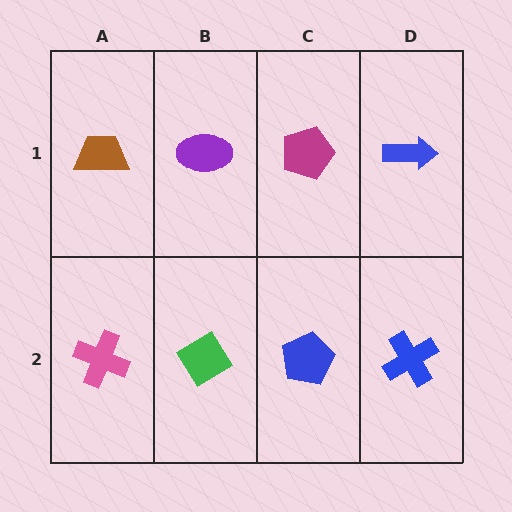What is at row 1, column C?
A magenta pentagon.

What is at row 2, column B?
A green diamond.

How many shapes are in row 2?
4 shapes.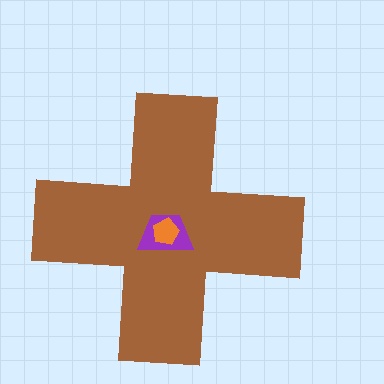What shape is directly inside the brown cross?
The purple trapezoid.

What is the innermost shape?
The orange pentagon.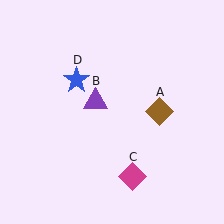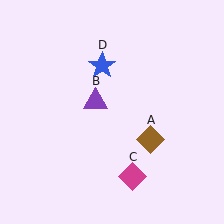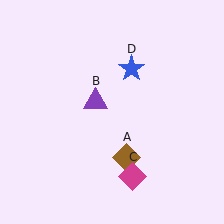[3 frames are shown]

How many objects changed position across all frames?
2 objects changed position: brown diamond (object A), blue star (object D).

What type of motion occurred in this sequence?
The brown diamond (object A), blue star (object D) rotated clockwise around the center of the scene.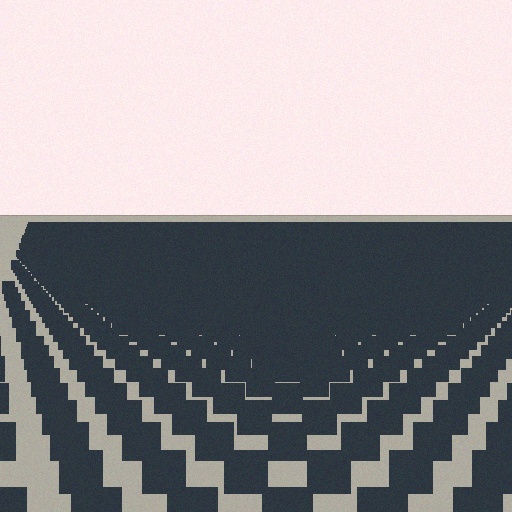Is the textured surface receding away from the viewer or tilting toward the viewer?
The surface is receding away from the viewer. Texture elements get smaller and denser toward the top.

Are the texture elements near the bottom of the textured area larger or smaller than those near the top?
Larger. Near the bottom, elements are closer to the viewer and appear at a bigger on-screen size.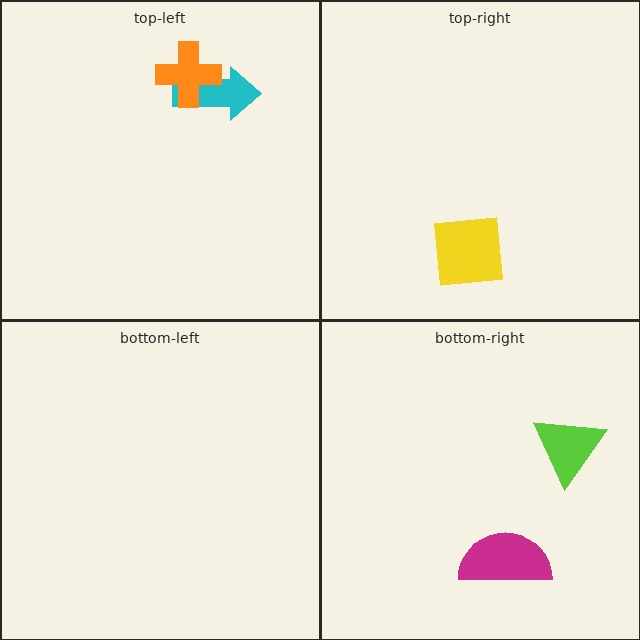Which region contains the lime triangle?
The bottom-right region.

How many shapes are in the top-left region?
2.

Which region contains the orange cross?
The top-left region.